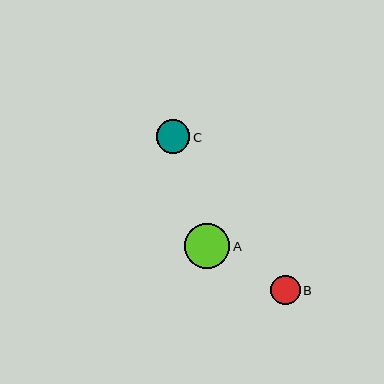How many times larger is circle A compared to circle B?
Circle A is approximately 1.5 times the size of circle B.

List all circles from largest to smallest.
From largest to smallest: A, C, B.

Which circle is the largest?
Circle A is the largest with a size of approximately 45 pixels.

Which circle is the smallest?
Circle B is the smallest with a size of approximately 30 pixels.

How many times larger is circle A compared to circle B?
Circle A is approximately 1.5 times the size of circle B.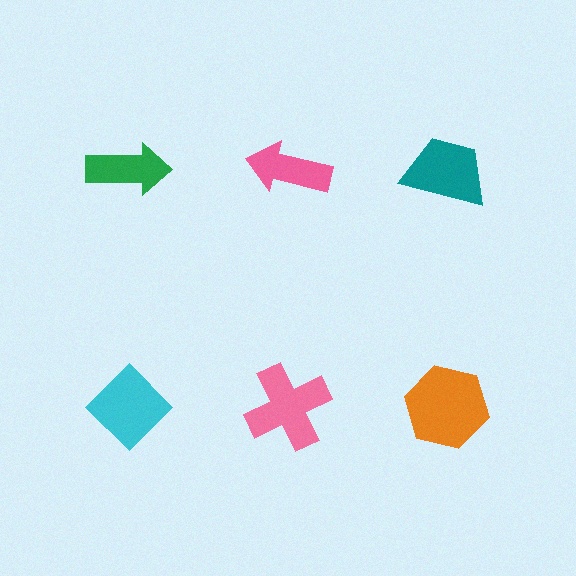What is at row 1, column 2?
A pink arrow.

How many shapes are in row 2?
3 shapes.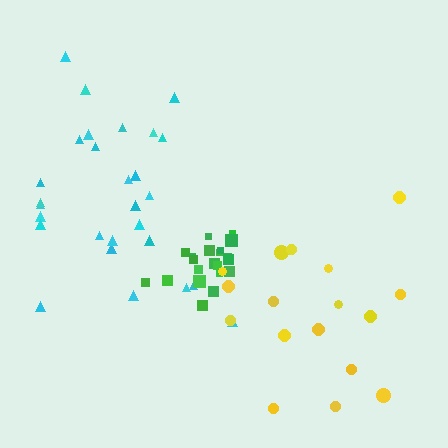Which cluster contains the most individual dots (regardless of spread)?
Cyan (28).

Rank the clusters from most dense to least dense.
green, cyan, yellow.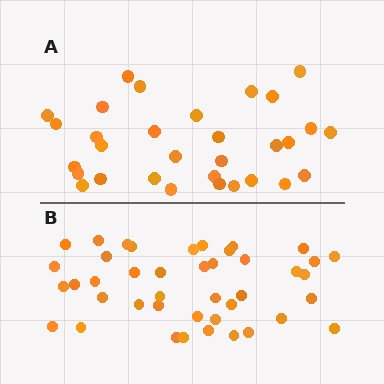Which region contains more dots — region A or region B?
Region B (the bottom region) has more dots.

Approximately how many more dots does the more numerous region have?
Region B has roughly 12 or so more dots than region A.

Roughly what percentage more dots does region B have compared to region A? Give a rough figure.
About 35% more.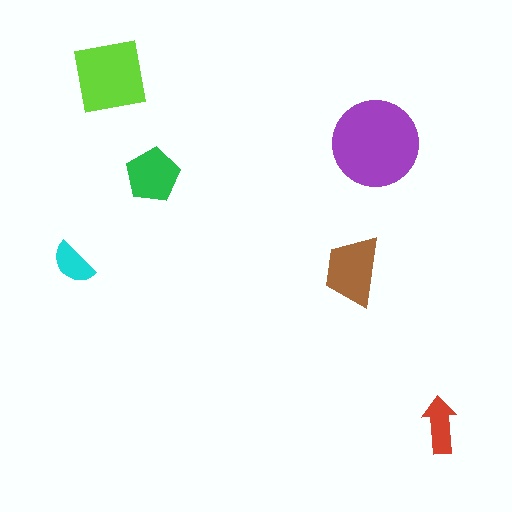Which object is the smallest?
The cyan semicircle.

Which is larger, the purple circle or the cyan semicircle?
The purple circle.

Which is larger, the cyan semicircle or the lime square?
The lime square.